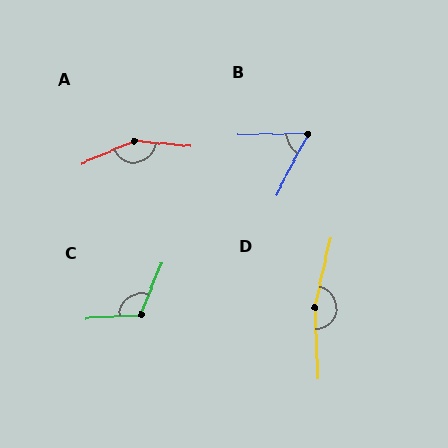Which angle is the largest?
D, at approximately 165 degrees.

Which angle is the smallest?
B, at approximately 62 degrees.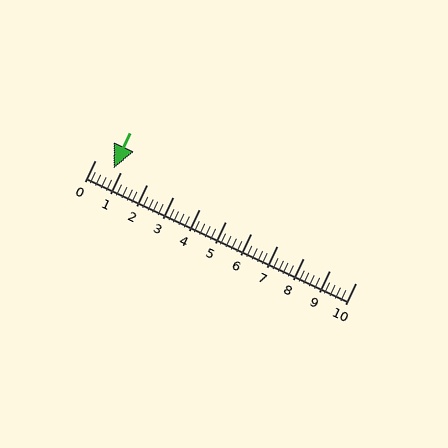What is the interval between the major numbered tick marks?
The major tick marks are spaced 1 units apart.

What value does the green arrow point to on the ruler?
The green arrow points to approximately 0.7.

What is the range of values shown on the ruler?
The ruler shows values from 0 to 10.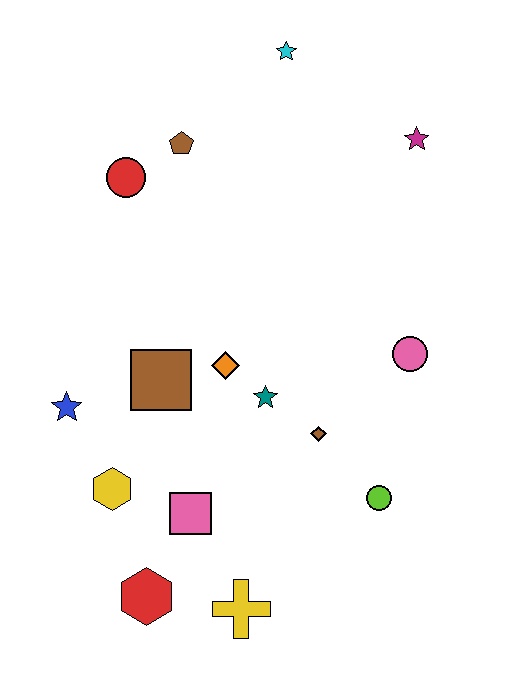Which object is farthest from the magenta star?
The red hexagon is farthest from the magenta star.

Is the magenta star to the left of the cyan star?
No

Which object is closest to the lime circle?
The brown diamond is closest to the lime circle.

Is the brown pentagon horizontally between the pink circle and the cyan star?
No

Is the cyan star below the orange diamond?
No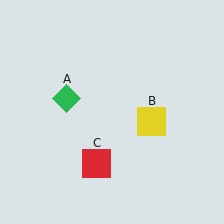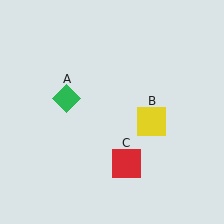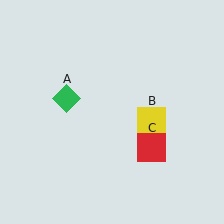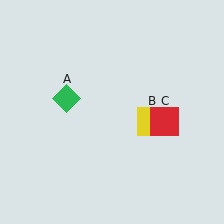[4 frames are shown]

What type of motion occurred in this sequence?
The red square (object C) rotated counterclockwise around the center of the scene.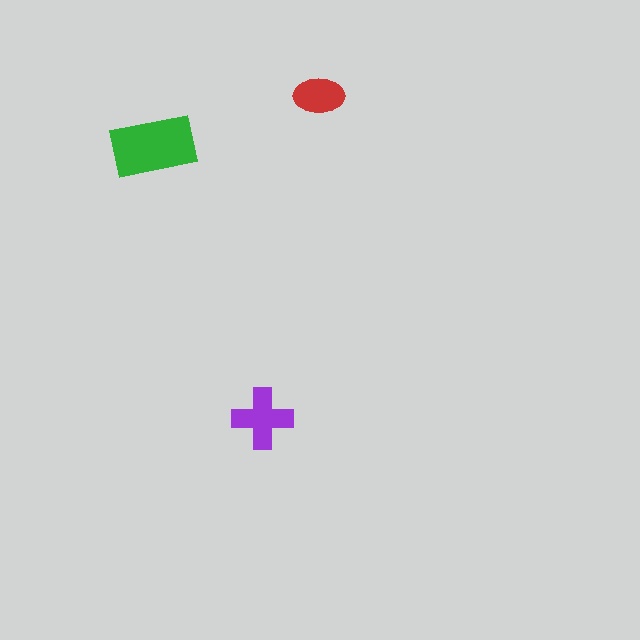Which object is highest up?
The red ellipse is topmost.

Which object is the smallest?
The red ellipse.